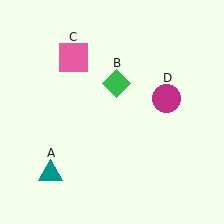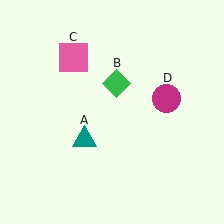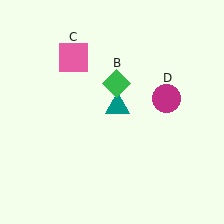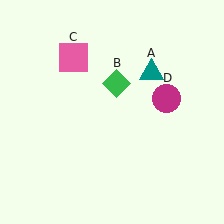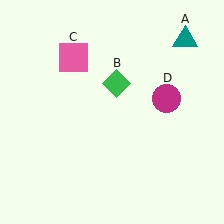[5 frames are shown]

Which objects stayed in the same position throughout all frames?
Green diamond (object B) and pink square (object C) and magenta circle (object D) remained stationary.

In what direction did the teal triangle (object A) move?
The teal triangle (object A) moved up and to the right.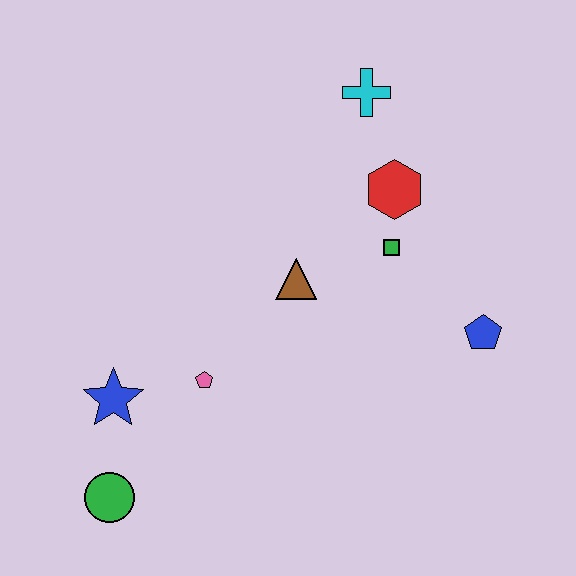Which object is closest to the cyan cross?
The red hexagon is closest to the cyan cross.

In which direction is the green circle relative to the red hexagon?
The green circle is below the red hexagon.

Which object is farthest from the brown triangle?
The green circle is farthest from the brown triangle.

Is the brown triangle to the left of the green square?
Yes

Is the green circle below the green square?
Yes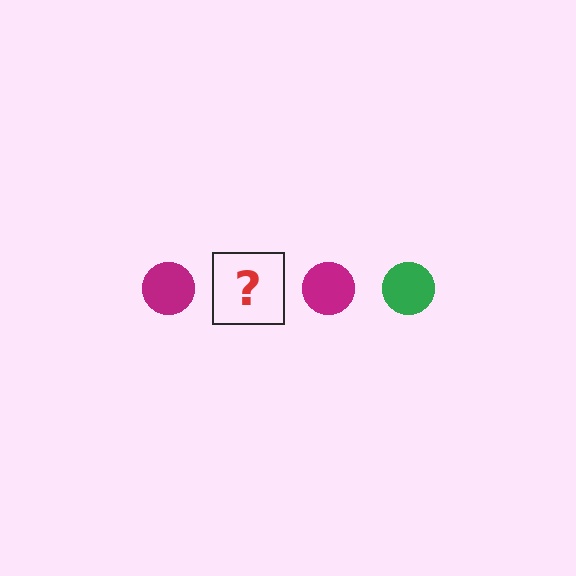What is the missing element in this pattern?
The missing element is a green circle.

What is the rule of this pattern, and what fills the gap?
The rule is that the pattern cycles through magenta, green circles. The gap should be filled with a green circle.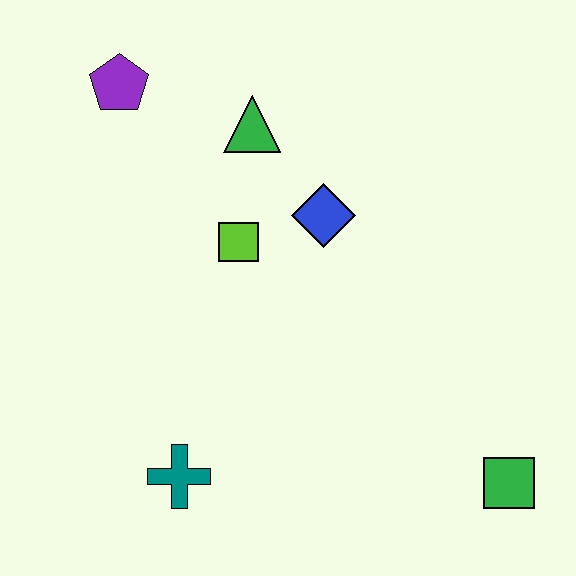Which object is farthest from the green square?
The purple pentagon is farthest from the green square.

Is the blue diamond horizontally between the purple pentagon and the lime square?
No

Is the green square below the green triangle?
Yes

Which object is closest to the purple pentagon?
The green triangle is closest to the purple pentagon.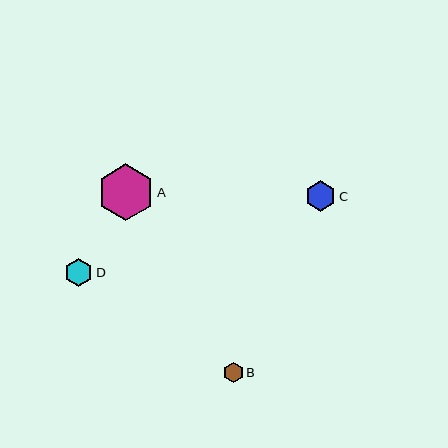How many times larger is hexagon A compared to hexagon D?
Hexagon A is approximately 2.1 times the size of hexagon D.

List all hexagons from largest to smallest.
From largest to smallest: A, C, D, B.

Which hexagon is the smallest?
Hexagon B is the smallest with a size of approximately 21 pixels.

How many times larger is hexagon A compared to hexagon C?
Hexagon A is approximately 1.9 times the size of hexagon C.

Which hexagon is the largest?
Hexagon A is the largest with a size of approximately 57 pixels.